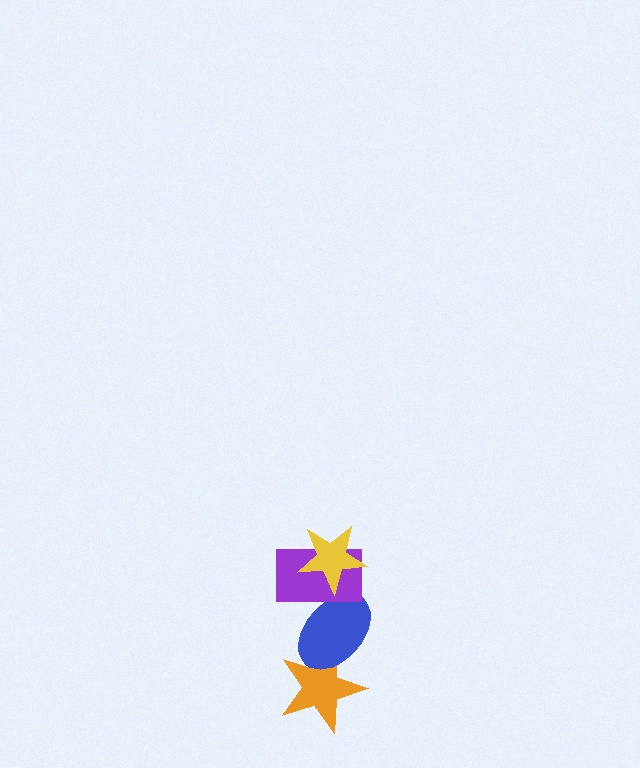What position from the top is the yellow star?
The yellow star is 1st from the top.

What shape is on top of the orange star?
The blue ellipse is on top of the orange star.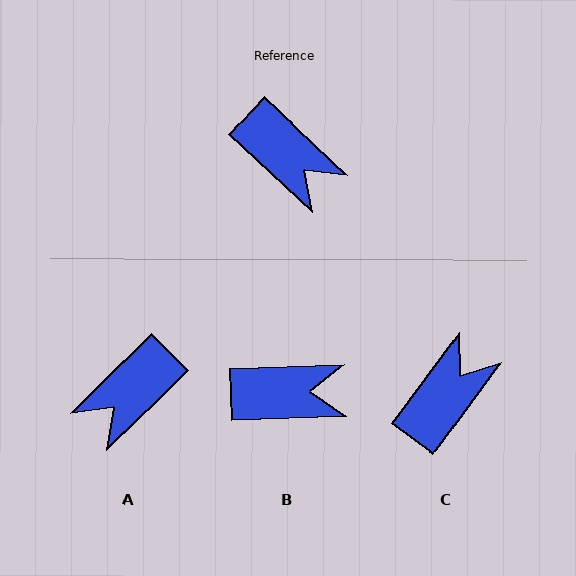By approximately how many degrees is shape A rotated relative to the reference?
Approximately 92 degrees clockwise.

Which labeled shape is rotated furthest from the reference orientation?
C, about 97 degrees away.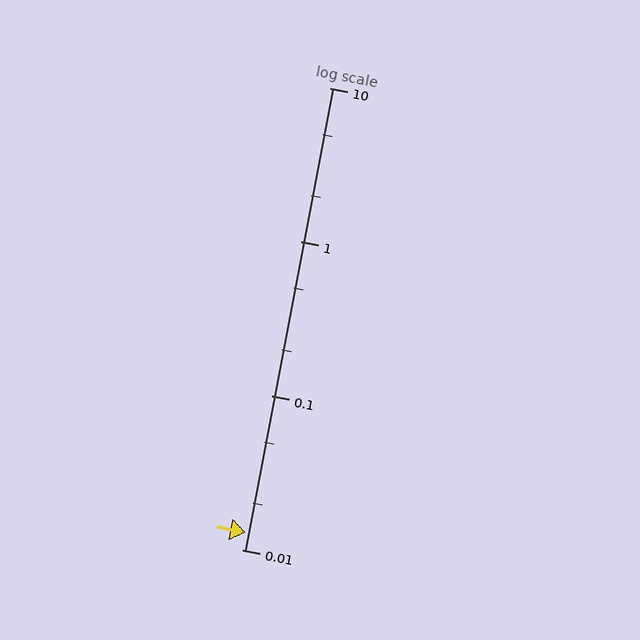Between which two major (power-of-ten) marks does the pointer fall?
The pointer is between 0.01 and 0.1.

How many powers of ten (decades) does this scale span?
The scale spans 3 decades, from 0.01 to 10.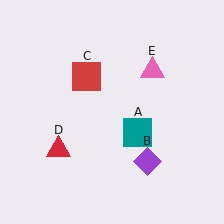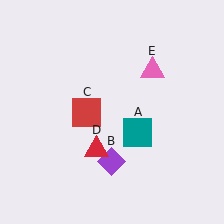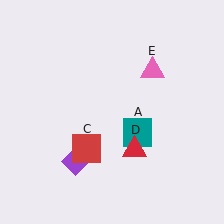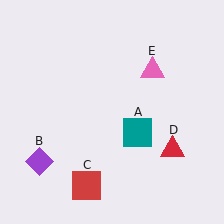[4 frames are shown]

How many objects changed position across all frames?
3 objects changed position: purple diamond (object B), red square (object C), red triangle (object D).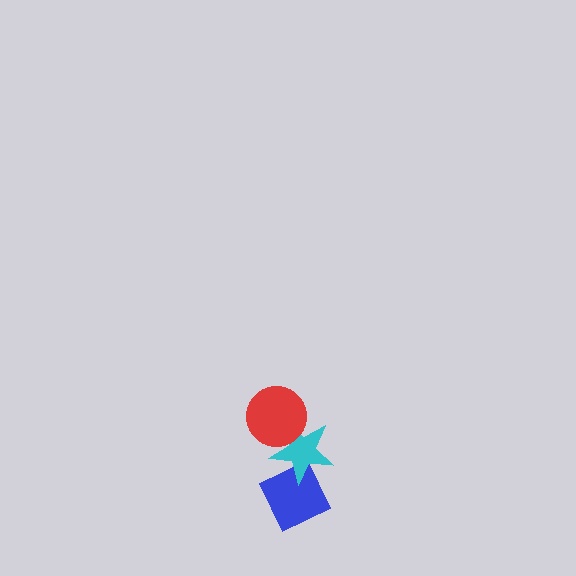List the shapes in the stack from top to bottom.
From top to bottom: the red circle, the cyan star, the blue diamond.